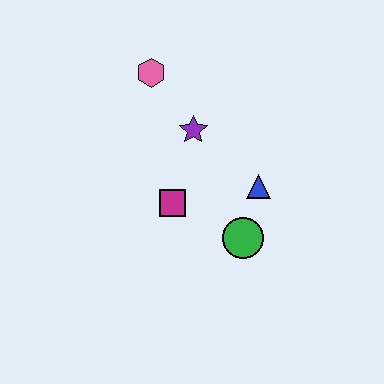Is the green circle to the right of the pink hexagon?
Yes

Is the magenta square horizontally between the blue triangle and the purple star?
No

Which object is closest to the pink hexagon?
The purple star is closest to the pink hexagon.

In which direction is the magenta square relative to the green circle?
The magenta square is to the left of the green circle.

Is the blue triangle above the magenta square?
Yes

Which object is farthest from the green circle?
The pink hexagon is farthest from the green circle.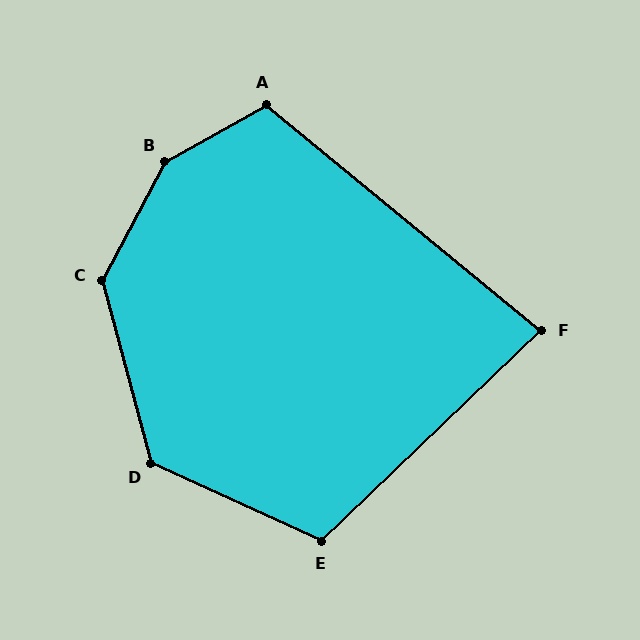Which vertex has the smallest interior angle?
F, at approximately 83 degrees.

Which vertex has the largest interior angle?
B, at approximately 147 degrees.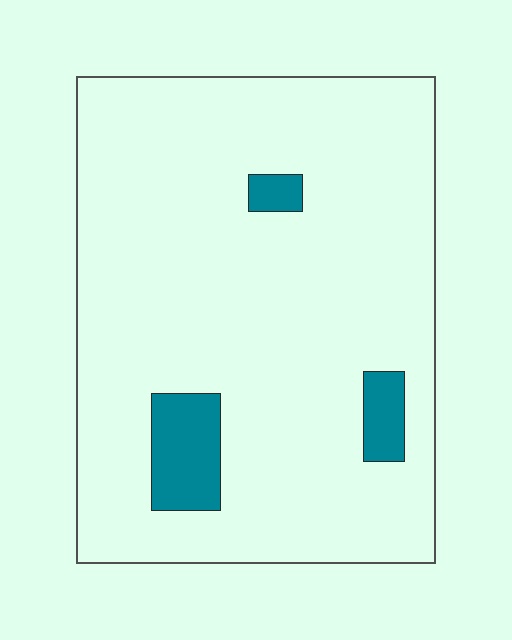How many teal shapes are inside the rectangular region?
3.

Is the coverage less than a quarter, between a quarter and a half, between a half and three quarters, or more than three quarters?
Less than a quarter.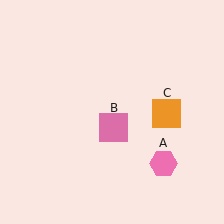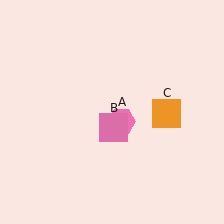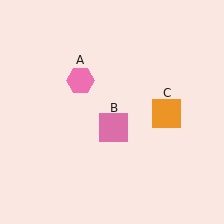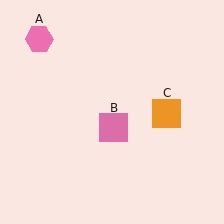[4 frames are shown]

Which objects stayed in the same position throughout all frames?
Pink square (object B) and orange square (object C) remained stationary.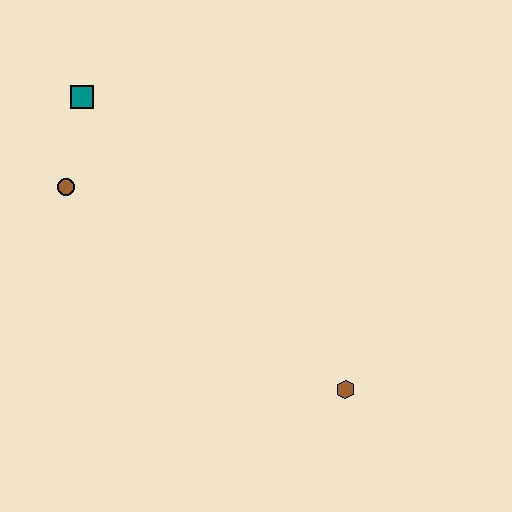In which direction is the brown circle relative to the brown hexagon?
The brown circle is to the left of the brown hexagon.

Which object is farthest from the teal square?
The brown hexagon is farthest from the teal square.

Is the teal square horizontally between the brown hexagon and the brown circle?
Yes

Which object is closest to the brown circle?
The teal square is closest to the brown circle.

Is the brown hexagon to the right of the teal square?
Yes